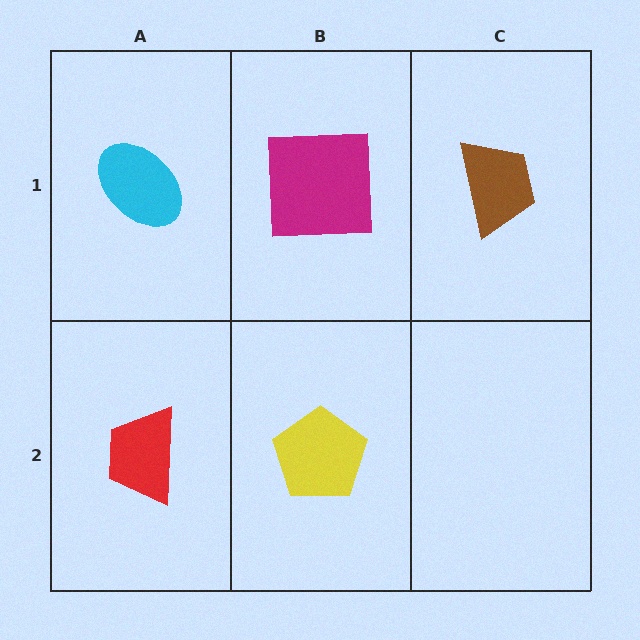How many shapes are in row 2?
2 shapes.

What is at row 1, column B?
A magenta square.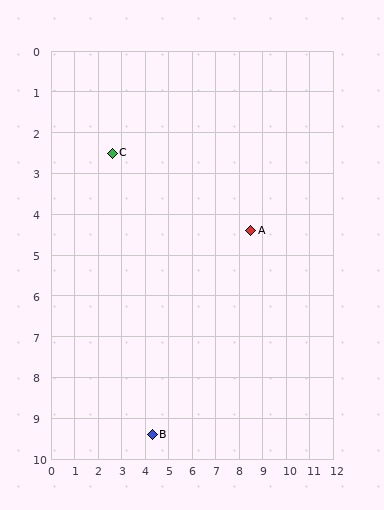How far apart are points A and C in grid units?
Points A and C are about 6.2 grid units apart.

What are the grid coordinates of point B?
Point B is at approximately (4.3, 9.4).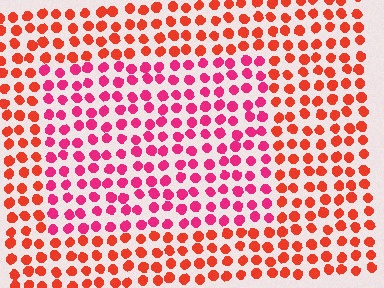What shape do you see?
I see a rectangle.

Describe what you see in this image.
The image is filled with small red elements in a uniform arrangement. A rectangle-shaped region is visible where the elements are tinted to a slightly different hue, forming a subtle color boundary.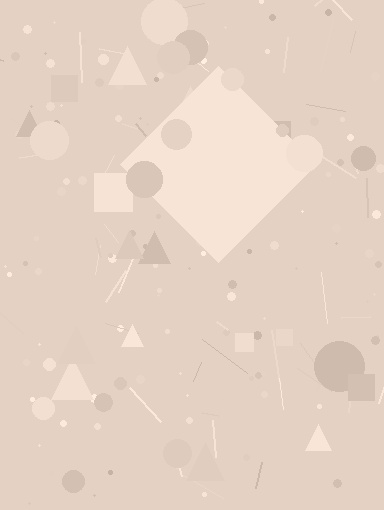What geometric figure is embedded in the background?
A diamond is embedded in the background.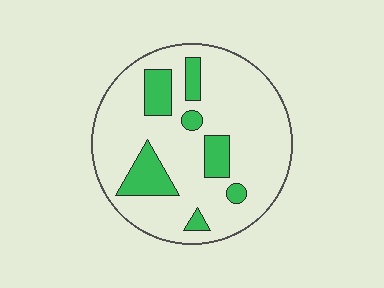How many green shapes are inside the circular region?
7.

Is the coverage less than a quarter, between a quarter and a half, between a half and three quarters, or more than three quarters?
Less than a quarter.